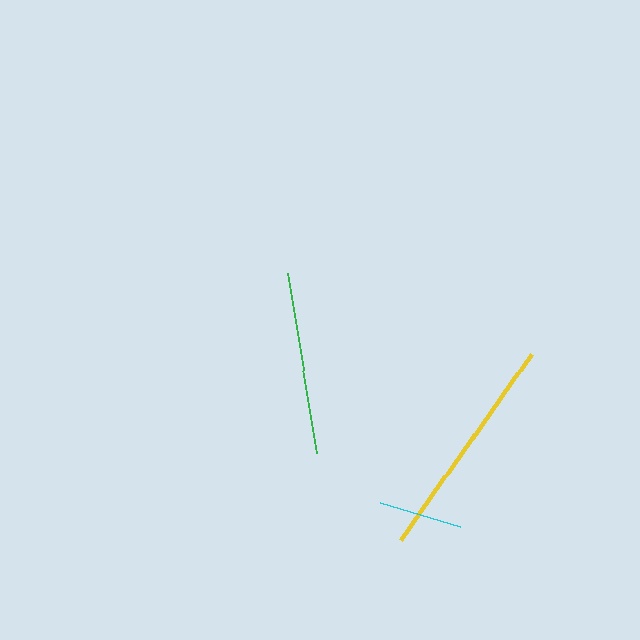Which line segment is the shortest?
The cyan line is the shortest at approximately 83 pixels.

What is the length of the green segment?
The green segment is approximately 183 pixels long.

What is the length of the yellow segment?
The yellow segment is approximately 228 pixels long.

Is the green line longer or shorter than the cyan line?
The green line is longer than the cyan line.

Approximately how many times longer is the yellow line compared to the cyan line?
The yellow line is approximately 2.8 times the length of the cyan line.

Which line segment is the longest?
The yellow line is the longest at approximately 228 pixels.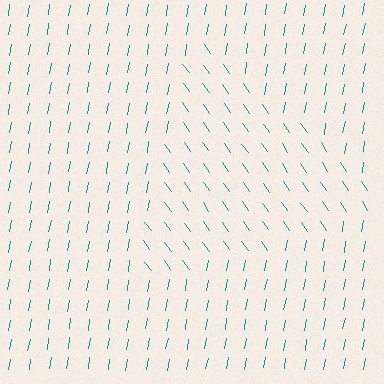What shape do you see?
I see a triangle.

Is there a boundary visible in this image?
Yes, there is a texture boundary formed by a change in line orientation.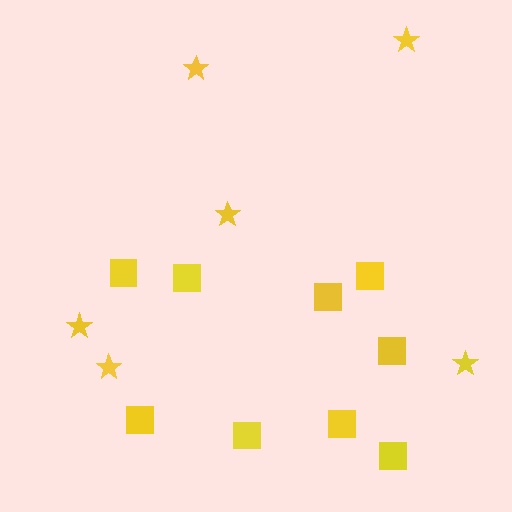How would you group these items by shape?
There are 2 groups: one group of squares (9) and one group of stars (6).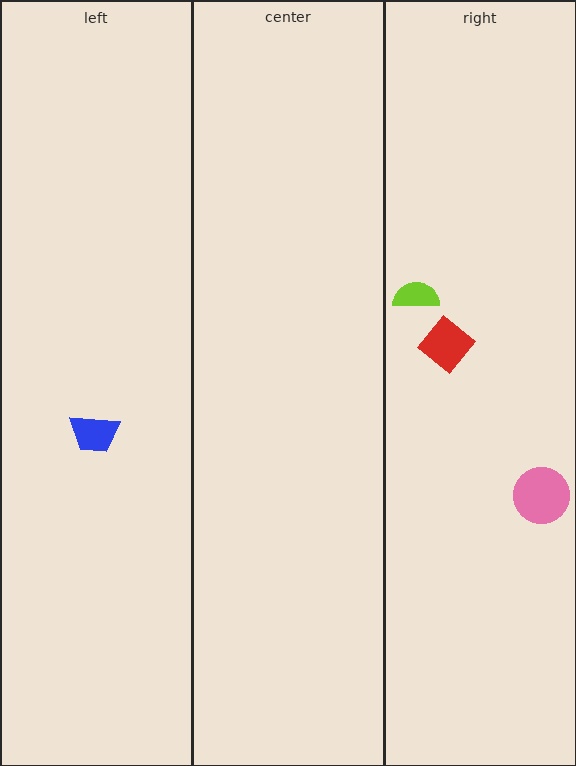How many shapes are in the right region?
3.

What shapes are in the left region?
The blue trapezoid.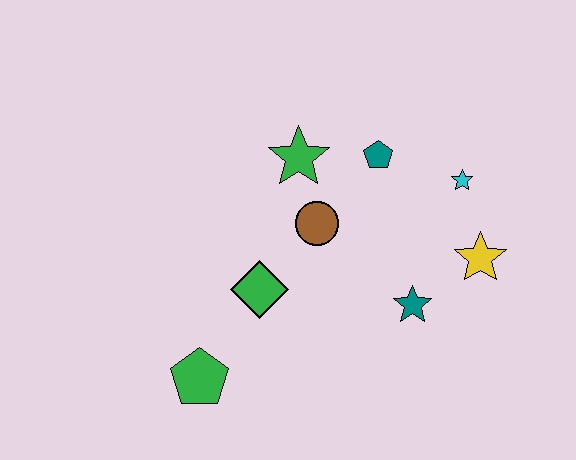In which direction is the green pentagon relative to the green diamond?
The green pentagon is below the green diamond.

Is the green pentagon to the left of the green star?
Yes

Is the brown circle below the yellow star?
No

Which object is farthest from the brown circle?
The green pentagon is farthest from the brown circle.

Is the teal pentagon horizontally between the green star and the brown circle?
No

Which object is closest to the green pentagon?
The green diamond is closest to the green pentagon.